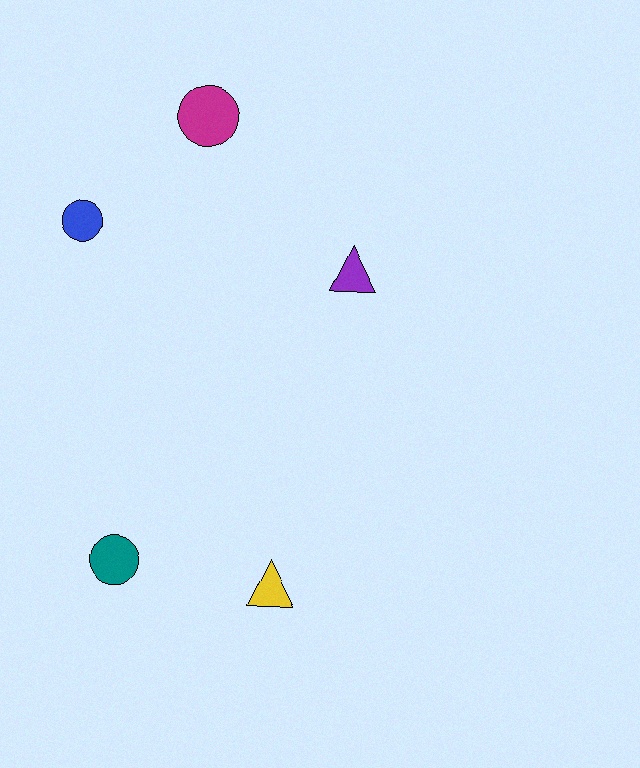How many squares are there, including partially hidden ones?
There are no squares.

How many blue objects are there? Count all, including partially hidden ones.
There is 1 blue object.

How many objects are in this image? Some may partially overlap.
There are 5 objects.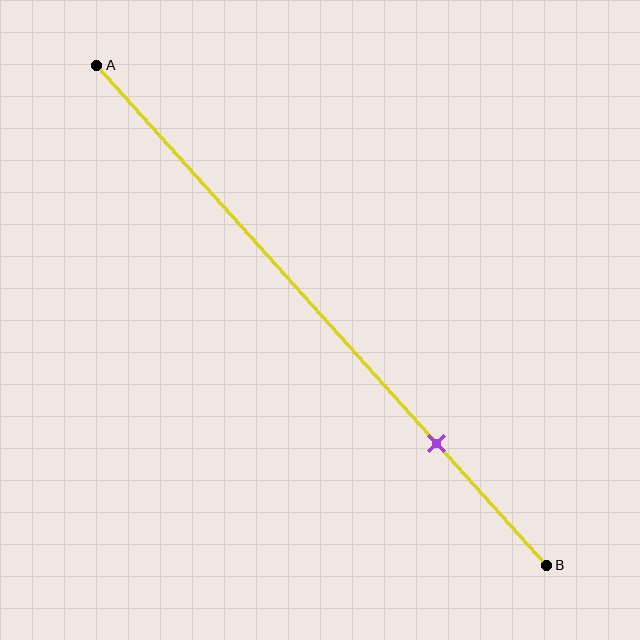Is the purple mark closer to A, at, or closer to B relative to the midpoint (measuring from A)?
The purple mark is closer to point B than the midpoint of segment AB.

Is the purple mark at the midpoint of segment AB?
No, the mark is at about 75% from A, not at the 50% midpoint.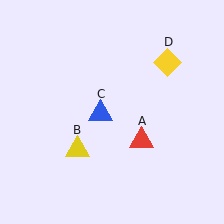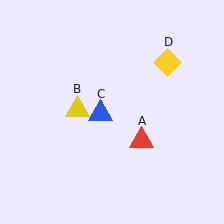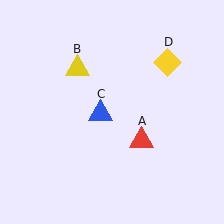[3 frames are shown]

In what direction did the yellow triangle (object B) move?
The yellow triangle (object B) moved up.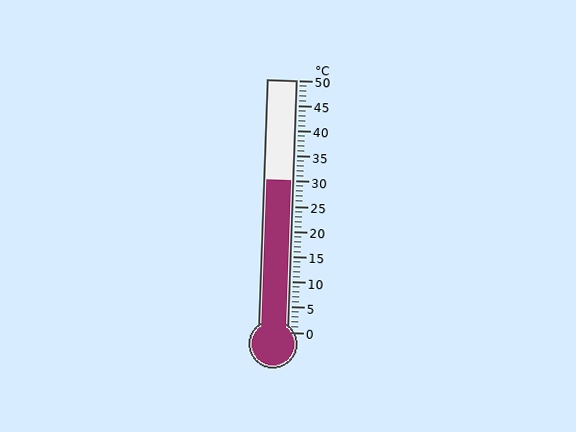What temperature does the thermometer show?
The thermometer shows approximately 30°C.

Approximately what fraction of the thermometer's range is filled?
The thermometer is filled to approximately 60% of its range.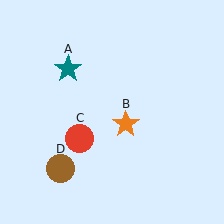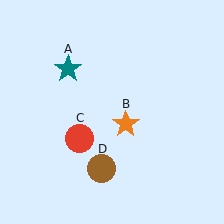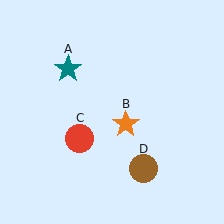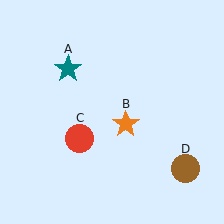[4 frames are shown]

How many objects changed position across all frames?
1 object changed position: brown circle (object D).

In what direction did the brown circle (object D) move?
The brown circle (object D) moved right.